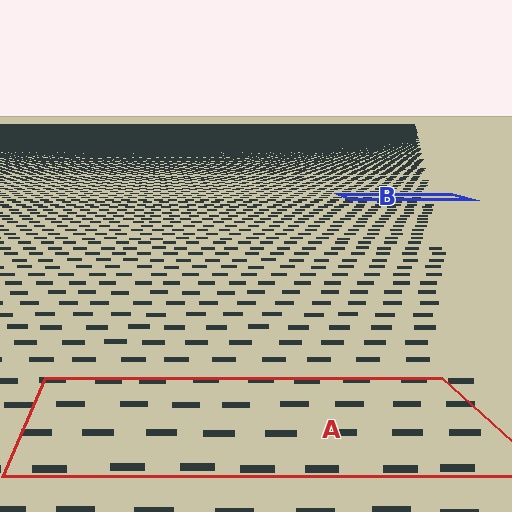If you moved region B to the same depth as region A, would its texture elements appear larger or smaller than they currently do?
They would appear larger. At a closer depth, the same texture elements are projected at a bigger on-screen size.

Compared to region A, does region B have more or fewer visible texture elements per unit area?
Region B has more texture elements per unit area — they are packed more densely because it is farther away.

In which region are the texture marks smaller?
The texture marks are smaller in region B, because it is farther away.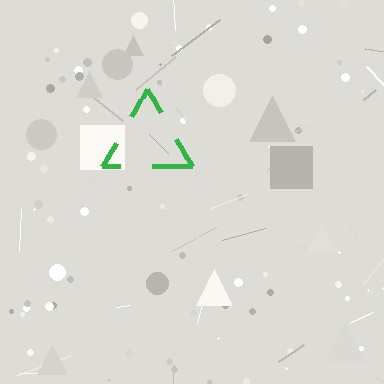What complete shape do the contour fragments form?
The contour fragments form a triangle.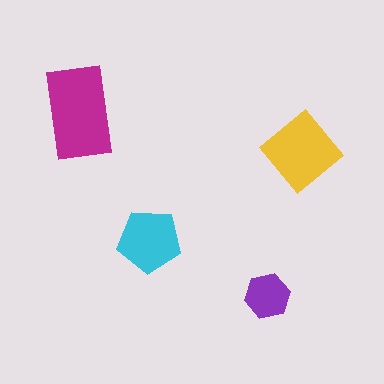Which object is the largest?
The magenta rectangle.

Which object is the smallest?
The purple hexagon.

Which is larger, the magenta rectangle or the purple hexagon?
The magenta rectangle.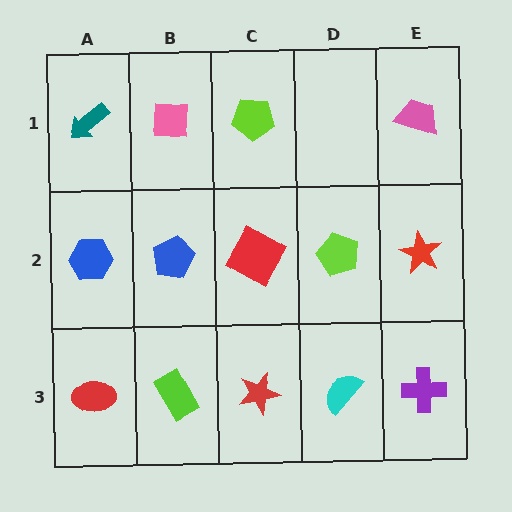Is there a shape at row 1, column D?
No, that cell is empty.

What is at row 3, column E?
A purple cross.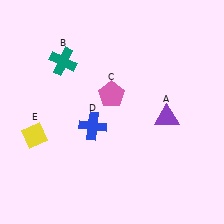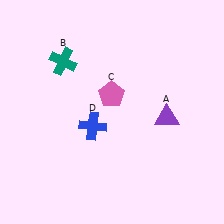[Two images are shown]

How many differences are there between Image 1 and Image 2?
There is 1 difference between the two images.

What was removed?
The yellow diamond (E) was removed in Image 2.